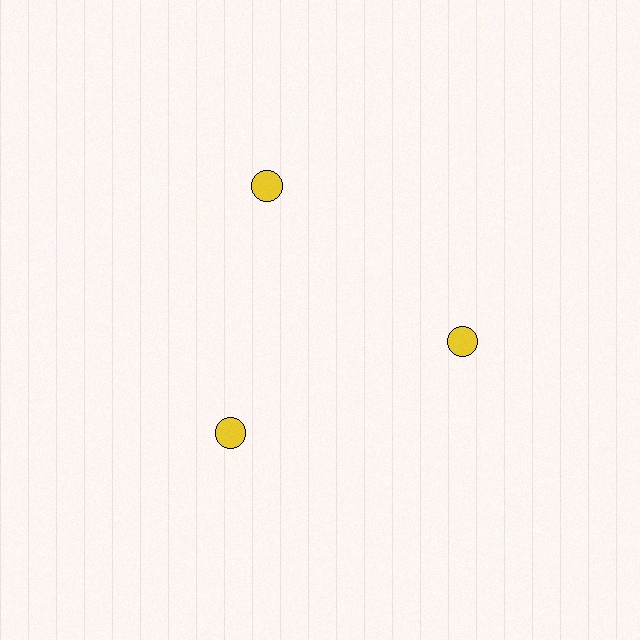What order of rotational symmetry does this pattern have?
This pattern has 3-fold rotational symmetry.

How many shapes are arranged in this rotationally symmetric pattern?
There are 3 shapes, arranged in 3 groups of 1.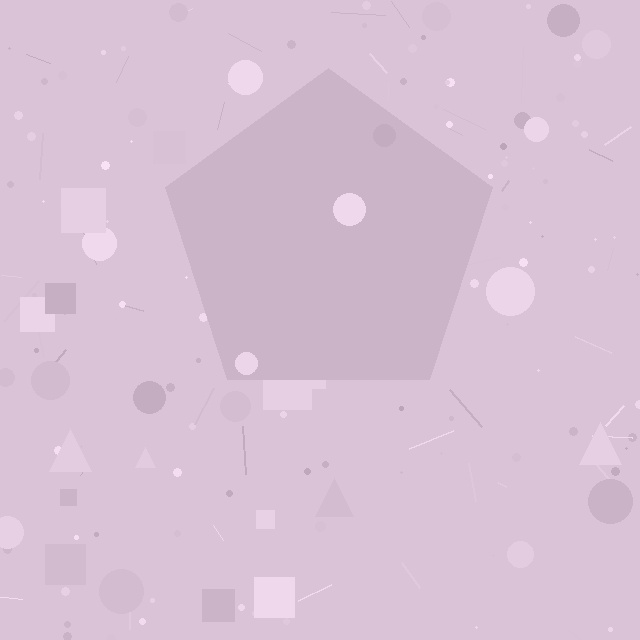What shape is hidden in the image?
A pentagon is hidden in the image.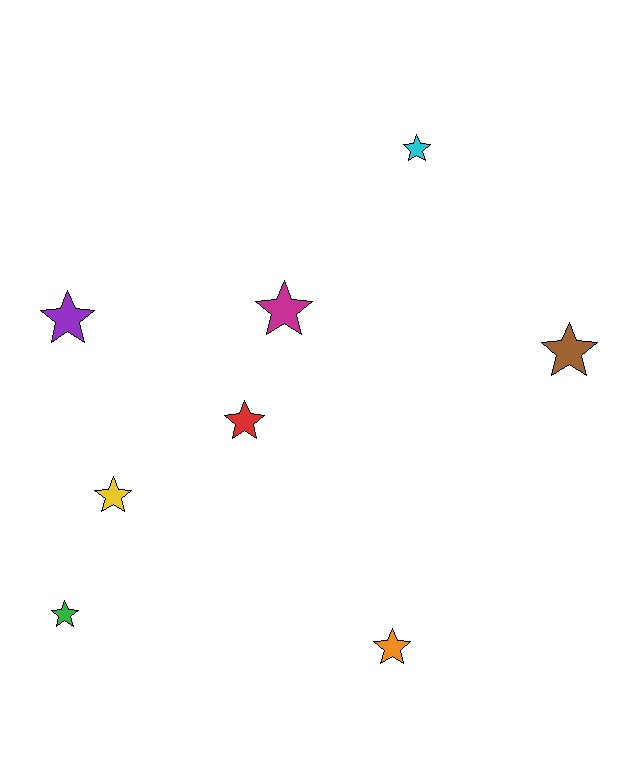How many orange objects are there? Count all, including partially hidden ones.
There is 1 orange object.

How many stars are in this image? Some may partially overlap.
There are 8 stars.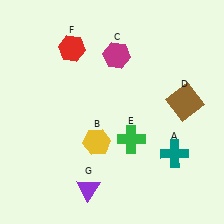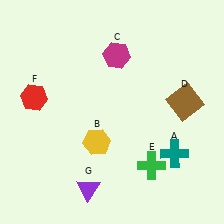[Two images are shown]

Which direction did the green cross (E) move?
The green cross (E) moved down.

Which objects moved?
The objects that moved are: the green cross (E), the red hexagon (F).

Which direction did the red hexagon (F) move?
The red hexagon (F) moved down.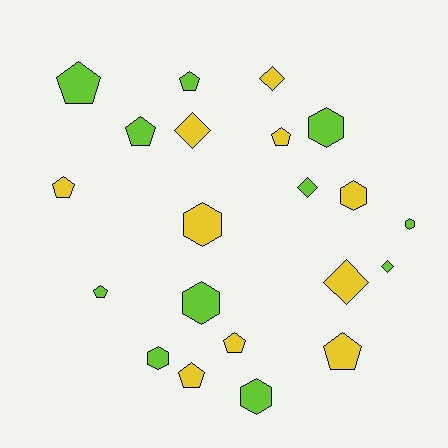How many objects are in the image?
There are 21 objects.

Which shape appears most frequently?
Pentagon, with 9 objects.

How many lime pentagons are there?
There are 4 lime pentagons.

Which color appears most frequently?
Lime, with 11 objects.